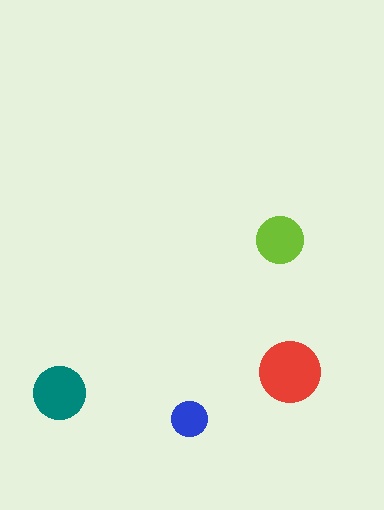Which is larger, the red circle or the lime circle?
The red one.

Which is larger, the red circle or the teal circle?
The red one.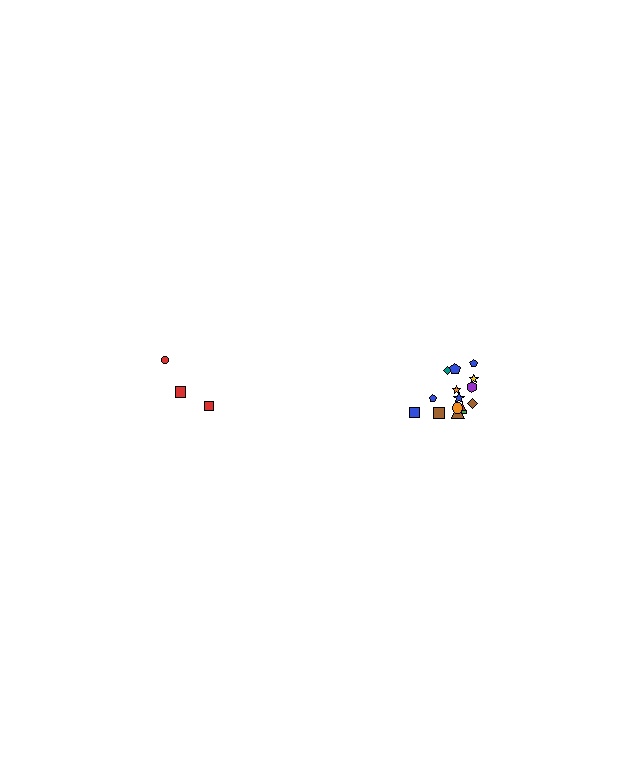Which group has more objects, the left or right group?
The right group.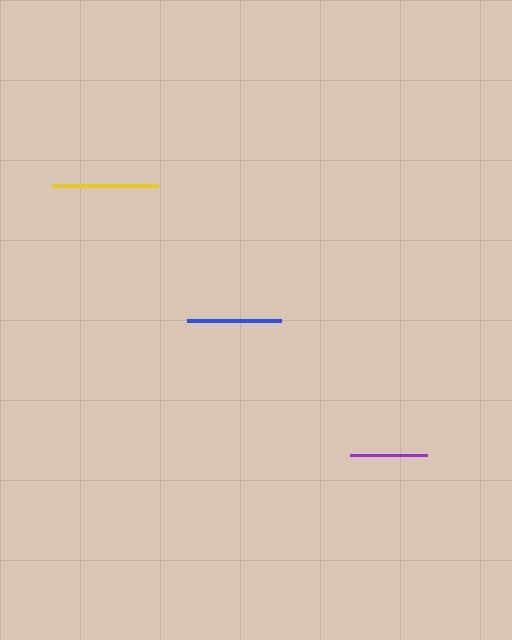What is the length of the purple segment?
The purple segment is approximately 77 pixels long.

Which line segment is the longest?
The yellow line is the longest at approximately 106 pixels.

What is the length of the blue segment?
The blue segment is approximately 94 pixels long.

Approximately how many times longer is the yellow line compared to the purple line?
The yellow line is approximately 1.4 times the length of the purple line.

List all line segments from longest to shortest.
From longest to shortest: yellow, blue, purple.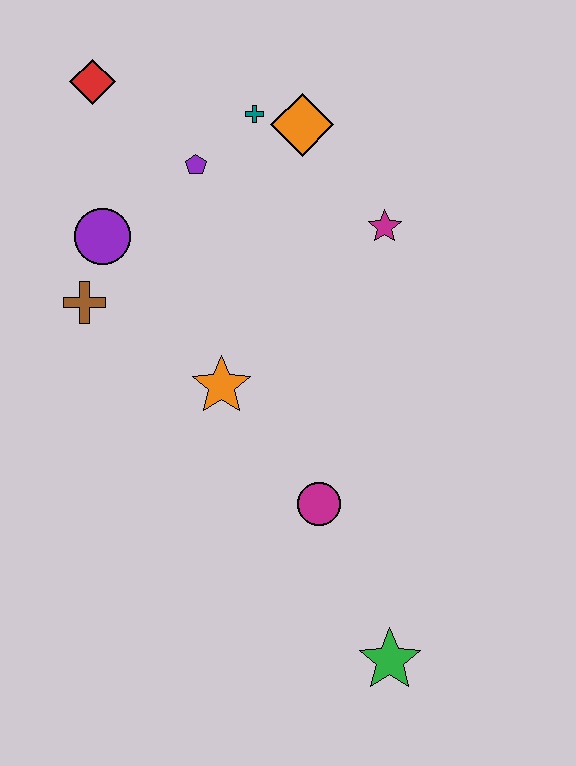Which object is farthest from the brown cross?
The green star is farthest from the brown cross.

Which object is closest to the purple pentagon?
The teal cross is closest to the purple pentagon.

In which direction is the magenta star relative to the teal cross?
The magenta star is to the right of the teal cross.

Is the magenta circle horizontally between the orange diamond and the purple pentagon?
No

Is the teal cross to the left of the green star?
Yes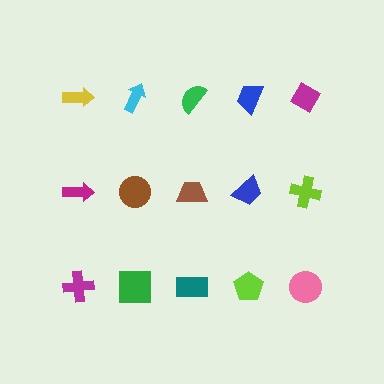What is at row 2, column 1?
A magenta arrow.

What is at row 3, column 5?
A pink circle.